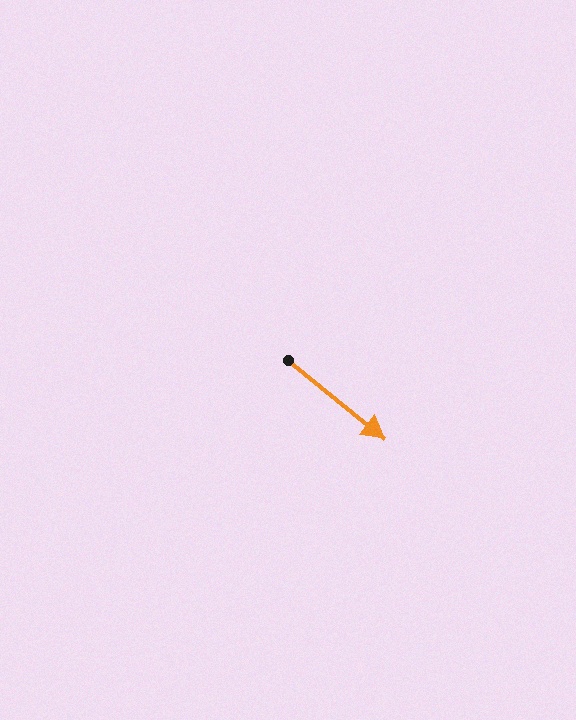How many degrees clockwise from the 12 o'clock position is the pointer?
Approximately 129 degrees.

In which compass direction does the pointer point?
Southeast.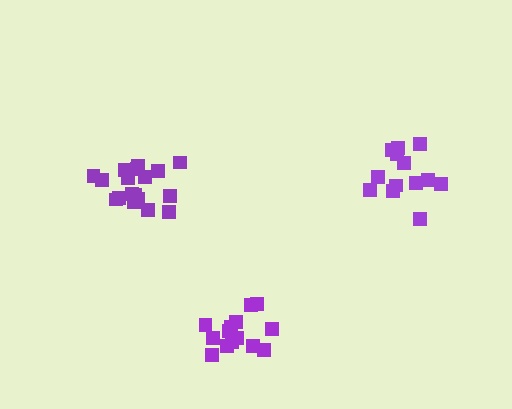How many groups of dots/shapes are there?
There are 3 groups.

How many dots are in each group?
Group 1: 13 dots, Group 2: 18 dots, Group 3: 14 dots (45 total).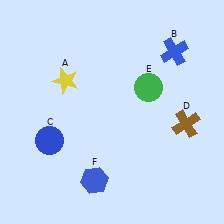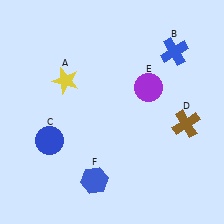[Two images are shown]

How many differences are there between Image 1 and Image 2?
There is 1 difference between the two images.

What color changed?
The circle (E) changed from green in Image 1 to purple in Image 2.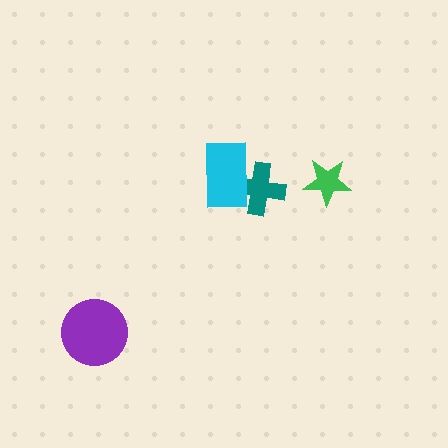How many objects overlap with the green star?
0 objects overlap with the green star.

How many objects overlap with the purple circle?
0 objects overlap with the purple circle.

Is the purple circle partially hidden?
No, no other shape covers it.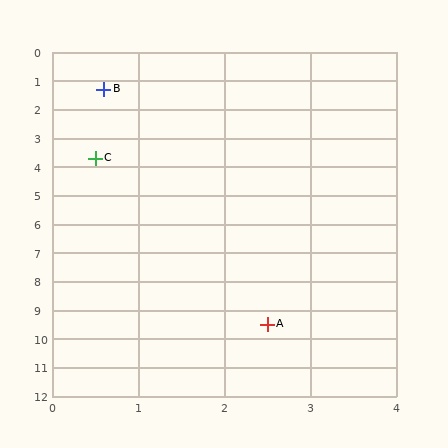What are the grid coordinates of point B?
Point B is at approximately (0.6, 1.3).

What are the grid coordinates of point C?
Point C is at approximately (0.5, 3.7).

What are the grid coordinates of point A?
Point A is at approximately (2.5, 9.5).